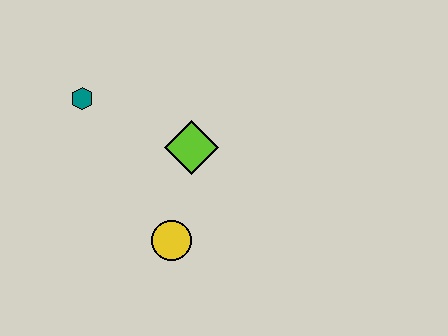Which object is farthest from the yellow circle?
The teal hexagon is farthest from the yellow circle.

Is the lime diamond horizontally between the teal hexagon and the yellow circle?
No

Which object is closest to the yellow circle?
The lime diamond is closest to the yellow circle.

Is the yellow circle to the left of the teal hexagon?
No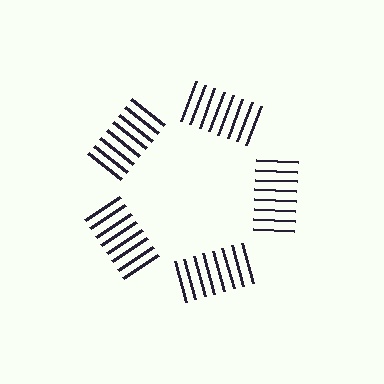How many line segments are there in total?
40 — 8 along each of the 5 edges.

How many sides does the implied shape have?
5 sides — the line-ends trace a pentagon.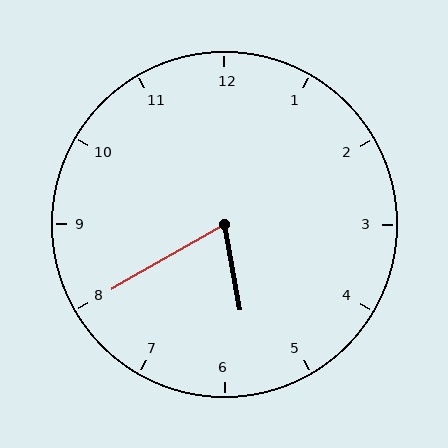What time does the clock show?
5:40.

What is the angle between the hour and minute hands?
Approximately 70 degrees.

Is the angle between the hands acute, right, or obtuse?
It is acute.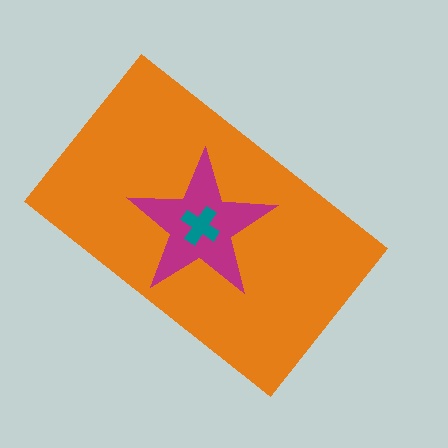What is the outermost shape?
The orange rectangle.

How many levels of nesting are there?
3.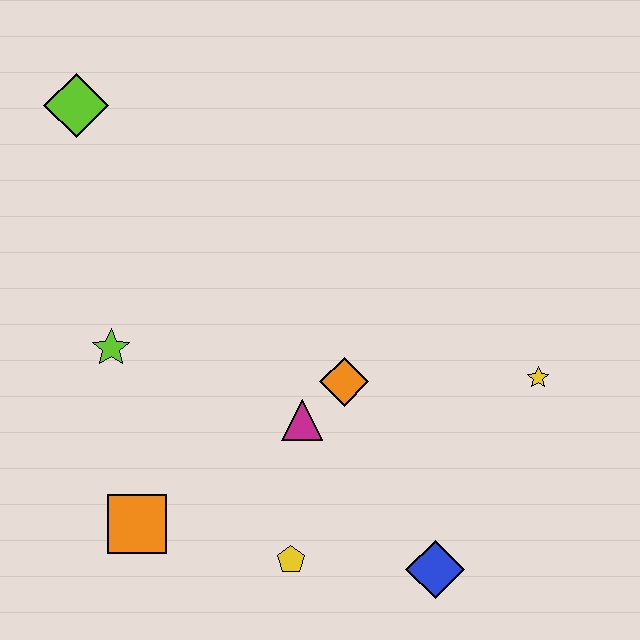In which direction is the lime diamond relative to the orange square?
The lime diamond is above the orange square.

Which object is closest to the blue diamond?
The yellow pentagon is closest to the blue diamond.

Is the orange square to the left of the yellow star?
Yes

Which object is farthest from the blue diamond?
The lime diamond is farthest from the blue diamond.